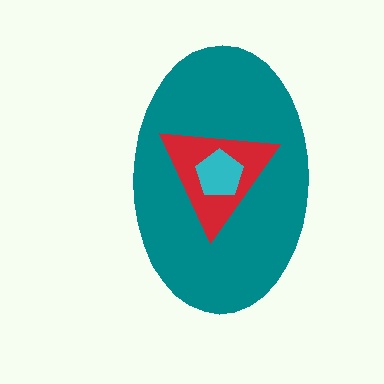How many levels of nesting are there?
3.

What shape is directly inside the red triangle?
The cyan pentagon.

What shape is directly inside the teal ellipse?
The red triangle.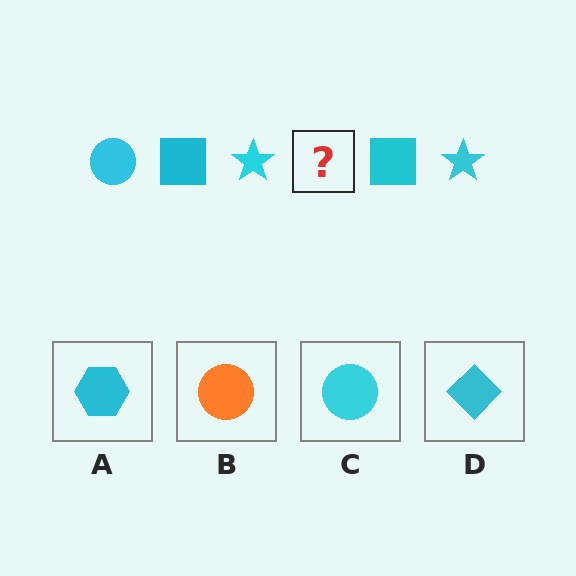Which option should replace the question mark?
Option C.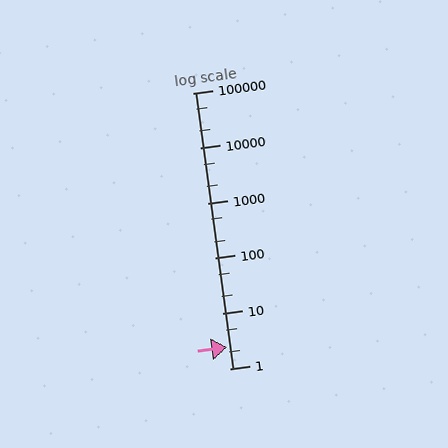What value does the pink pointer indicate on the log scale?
The pointer indicates approximately 2.4.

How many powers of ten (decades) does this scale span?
The scale spans 5 decades, from 1 to 100000.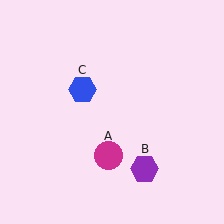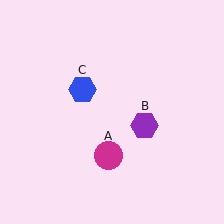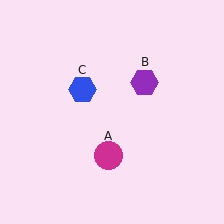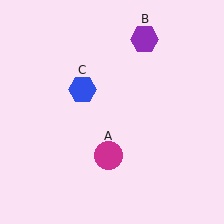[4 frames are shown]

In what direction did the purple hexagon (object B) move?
The purple hexagon (object B) moved up.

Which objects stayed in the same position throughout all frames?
Magenta circle (object A) and blue hexagon (object C) remained stationary.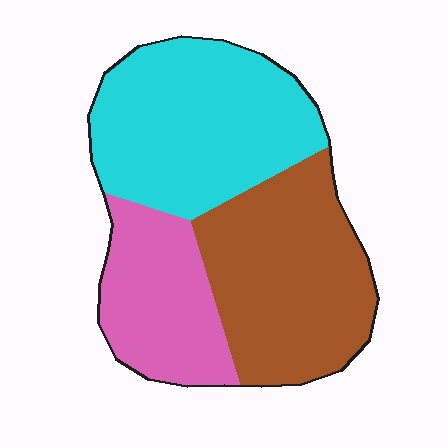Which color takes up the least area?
Pink, at roughly 25%.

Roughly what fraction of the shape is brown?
Brown takes up about three eighths (3/8) of the shape.